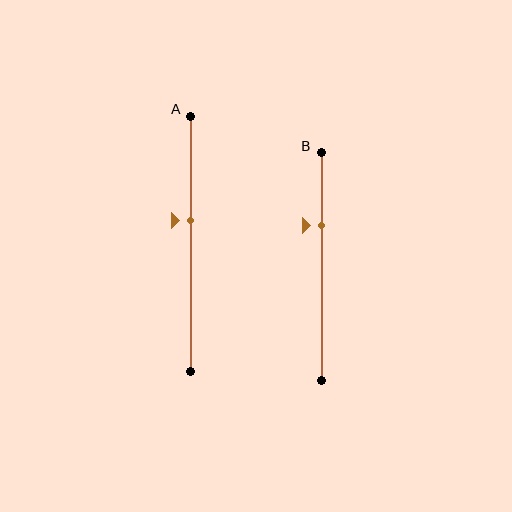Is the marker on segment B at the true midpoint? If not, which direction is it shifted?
No, the marker on segment B is shifted upward by about 18% of the segment length.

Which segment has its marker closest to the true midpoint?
Segment A has its marker closest to the true midpoint.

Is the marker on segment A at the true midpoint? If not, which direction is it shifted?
No, the marker on segment A is shifted upward by about 9% of the segment length.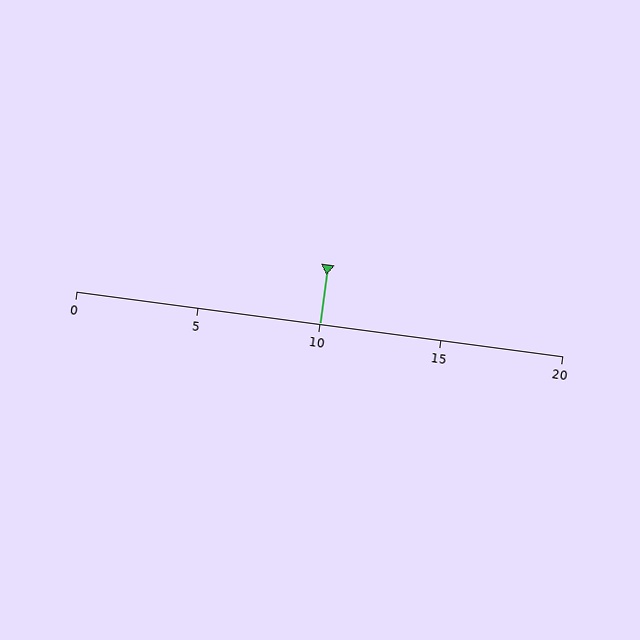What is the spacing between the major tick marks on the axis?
The major ticks are spaced 5 apart.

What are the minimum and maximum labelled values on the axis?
The axis runs from 0 to 20.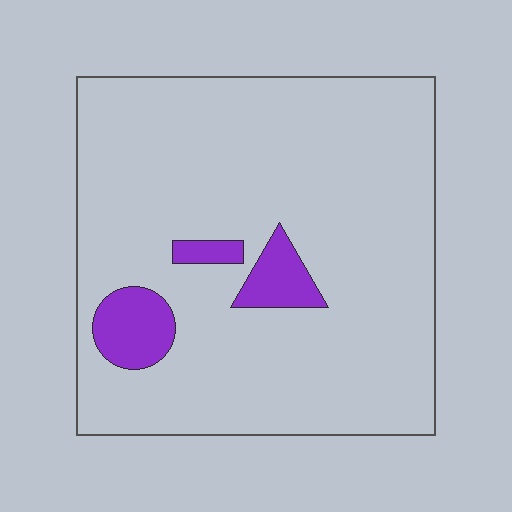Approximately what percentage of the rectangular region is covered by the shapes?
Approximately 10%.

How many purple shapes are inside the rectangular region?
3.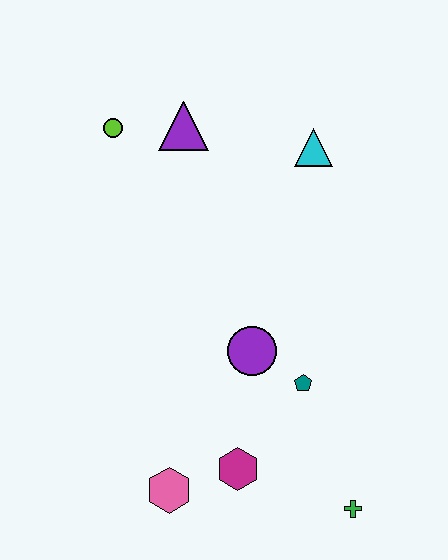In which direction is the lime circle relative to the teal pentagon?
The lime circle is above the teal pentagon.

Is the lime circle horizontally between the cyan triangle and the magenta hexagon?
No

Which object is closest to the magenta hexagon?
The pink hexagon is closest to the magenta hexagon.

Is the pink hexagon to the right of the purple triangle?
No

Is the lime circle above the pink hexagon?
Yes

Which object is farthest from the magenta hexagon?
The lime circle is farthest from the magenta hexagon.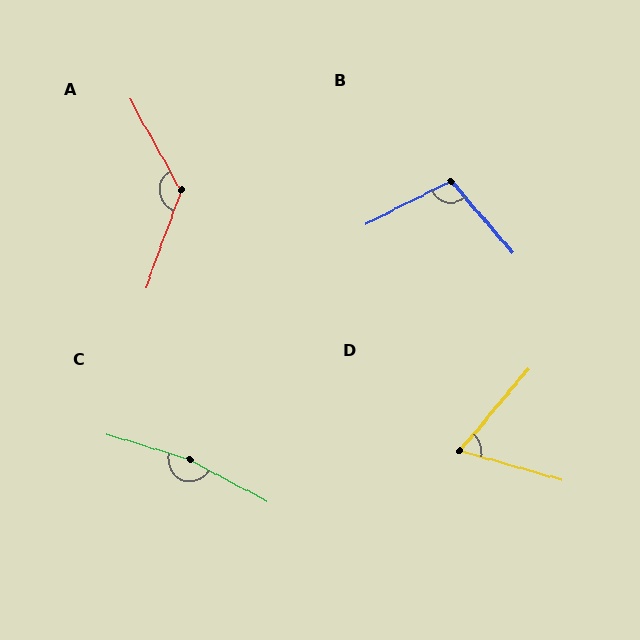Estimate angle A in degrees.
Approximately 131 degrees.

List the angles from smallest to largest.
D (66°), B (104°), A (131°), C (169°).